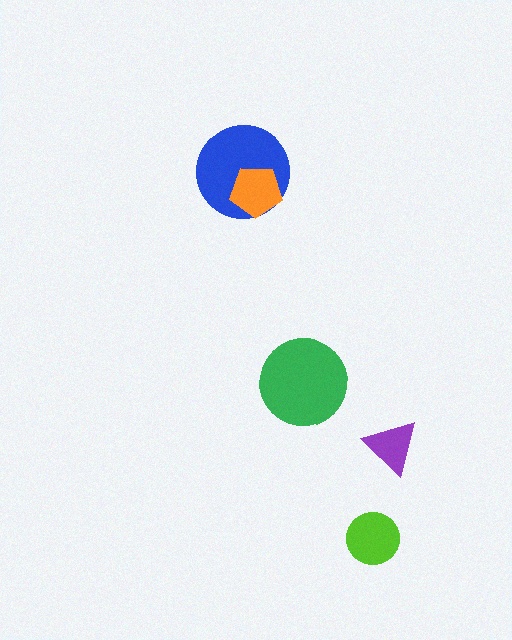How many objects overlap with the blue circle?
1 object overlaps with the blue circle.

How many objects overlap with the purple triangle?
0 objects overlap with the purple triangle.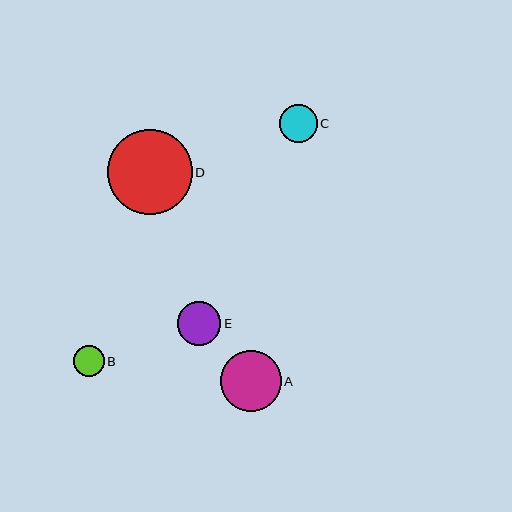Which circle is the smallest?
Circle B is the smallest with a size of approximately 31 pixels.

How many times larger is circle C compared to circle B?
Circle C is approximately 1.2 times the size of circle B.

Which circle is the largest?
Circle D is the largest with a size of approximately 85 pixels.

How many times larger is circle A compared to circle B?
Circle A is approximately 1.9 times the size of circle B.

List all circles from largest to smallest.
From largest to smallest: D, A, E, C, B.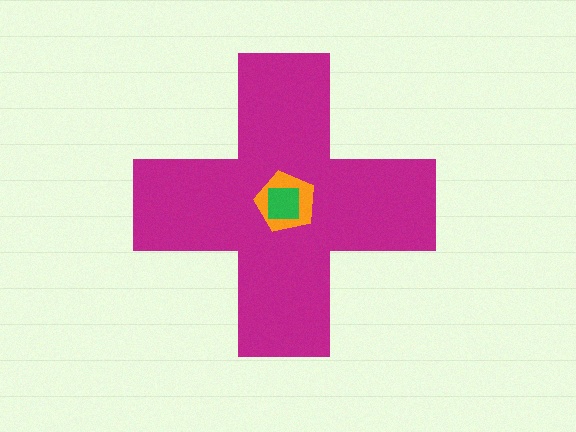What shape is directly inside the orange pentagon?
The green square.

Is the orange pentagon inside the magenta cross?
Yes.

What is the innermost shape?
The green square.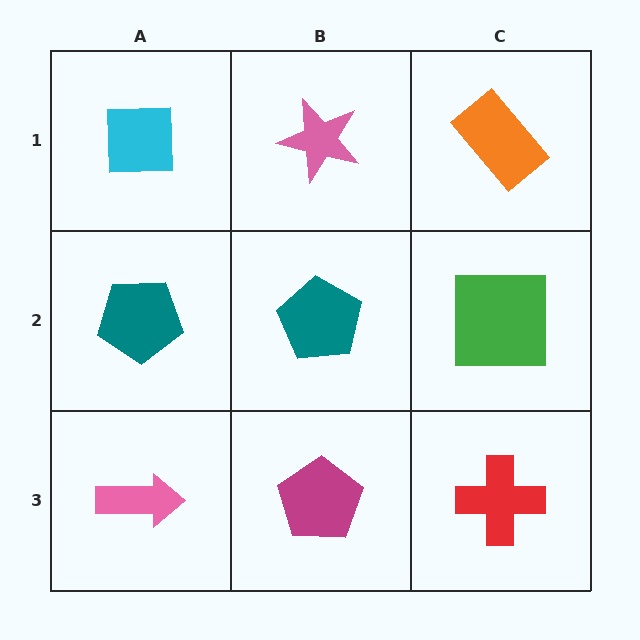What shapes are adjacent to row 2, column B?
A pink star (row 1, column B), a magenta pentagon (row 3, column B), a teal pentagon (row 2, column A), a green square (row 2, column C).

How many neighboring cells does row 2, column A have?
3.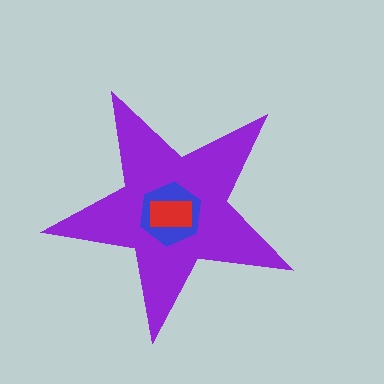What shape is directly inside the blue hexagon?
The red rectangle.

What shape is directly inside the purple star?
The blue hexagon.